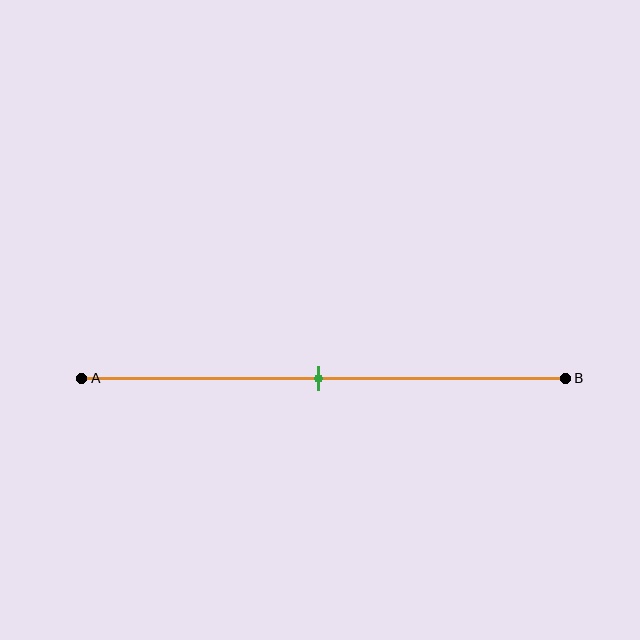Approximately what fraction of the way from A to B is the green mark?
The green mark is approximately 50% of the way from A to B.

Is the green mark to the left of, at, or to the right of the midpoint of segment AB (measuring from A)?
The green mark is approximately at the midpoint of segment AB.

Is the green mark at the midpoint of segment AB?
Yes, the mark is approximately at the midpoint.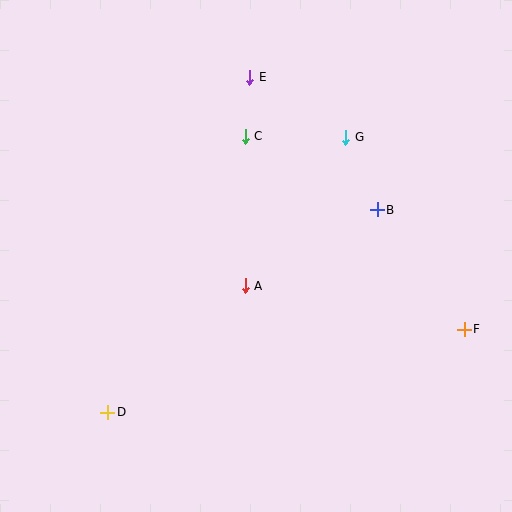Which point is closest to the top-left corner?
Point E is closest to the top-left corner.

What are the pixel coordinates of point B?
Point B is at (377, 210).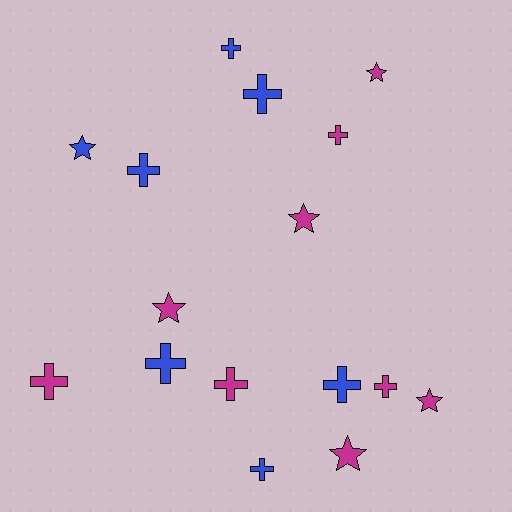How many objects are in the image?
There are 16 objects.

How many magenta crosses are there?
There are 4 magenta crosses.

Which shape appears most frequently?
Cross, with 10 objects.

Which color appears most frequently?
Magenta, with 9 objects.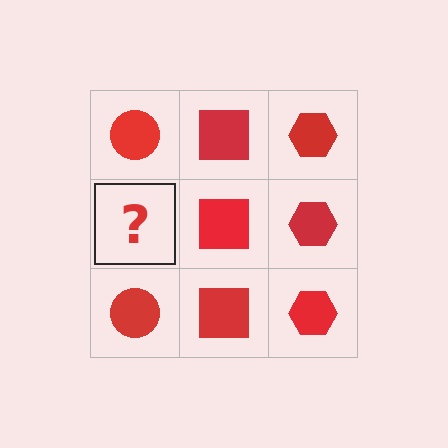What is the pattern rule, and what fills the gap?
The rule is that each column has a consistent shape. The gap should be filled with a red circle.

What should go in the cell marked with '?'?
The missing cell should contain a red circle.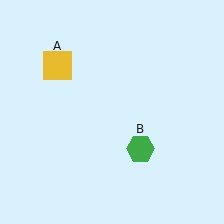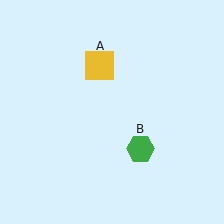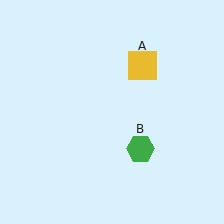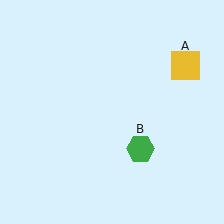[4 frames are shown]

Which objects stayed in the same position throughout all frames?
Green hexagon (object B) remained stationary.